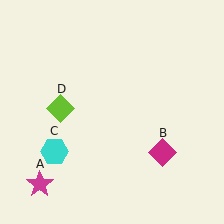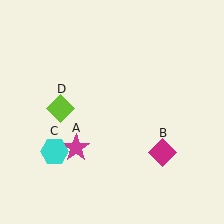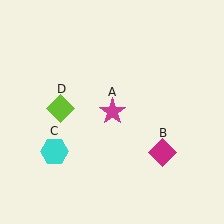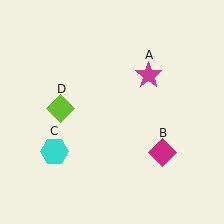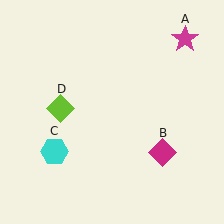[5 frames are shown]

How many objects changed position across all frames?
1 object changed position: magenta star (object A).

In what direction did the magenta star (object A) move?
The magenta star (object A) moved up and to the right.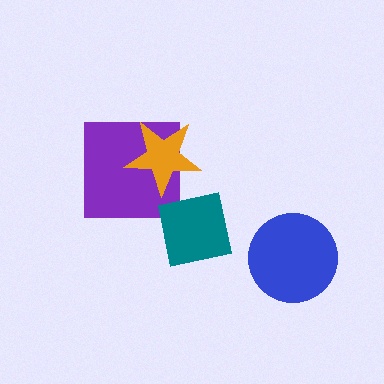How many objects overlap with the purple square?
1 object overlaps with the purple square.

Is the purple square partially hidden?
Yes, it is partially covered by another shape.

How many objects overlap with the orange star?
1 object overlaps with the orange star.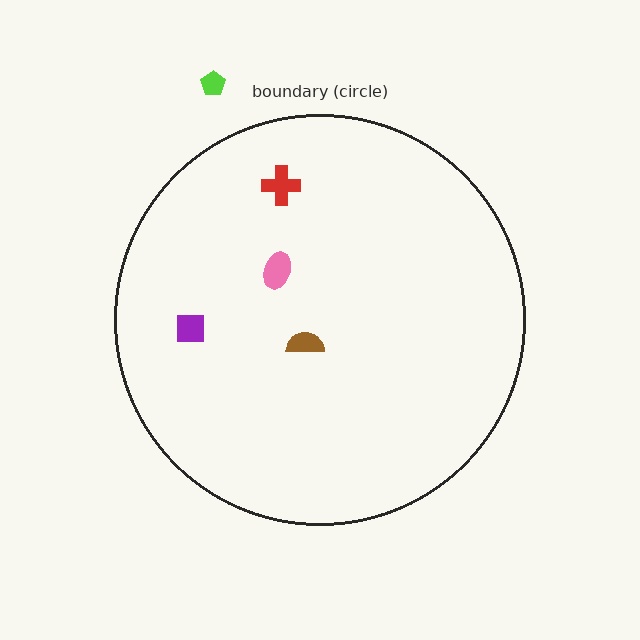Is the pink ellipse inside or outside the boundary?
Inside.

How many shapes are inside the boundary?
4 inside, 1 outside.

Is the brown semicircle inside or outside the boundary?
Inside.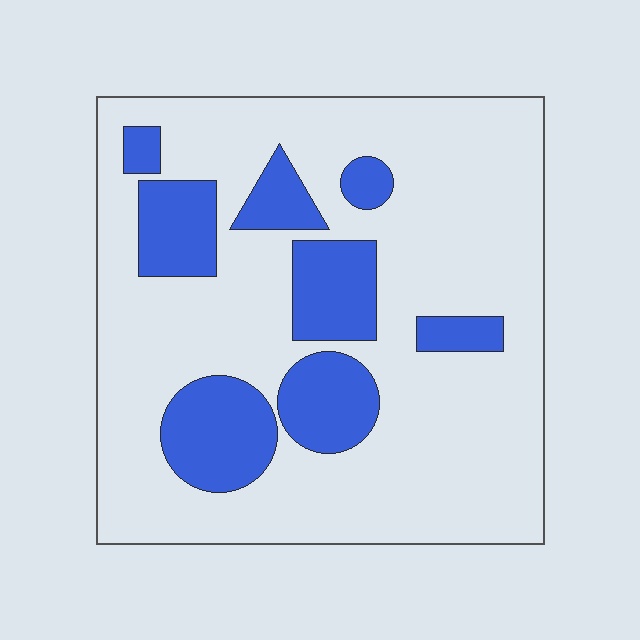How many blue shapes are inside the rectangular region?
8.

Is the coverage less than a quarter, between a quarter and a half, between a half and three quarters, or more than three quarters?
Less than a quarter.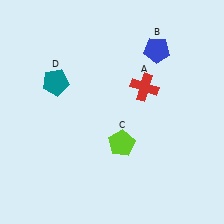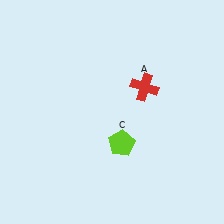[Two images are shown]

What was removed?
The teal pentagon (D), the blue pentagon (B) were removed in Image 2.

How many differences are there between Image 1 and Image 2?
There are 2 differences between the two images.